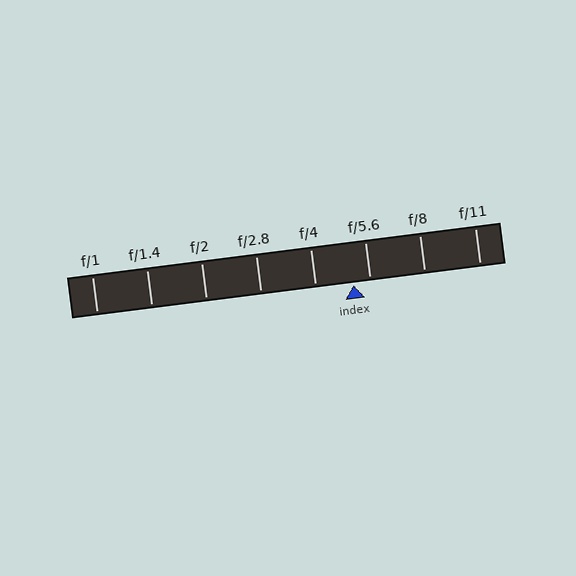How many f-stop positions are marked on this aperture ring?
There are 8 f-stop positions marked.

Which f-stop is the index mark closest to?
The index mark is closest to f/5.6.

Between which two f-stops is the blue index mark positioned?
The index mark is between f/4 and f/5.6.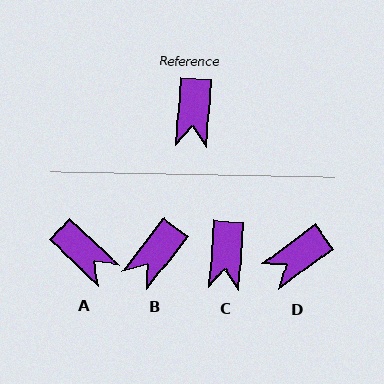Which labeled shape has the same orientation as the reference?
C.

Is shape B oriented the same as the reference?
No, it is off by about 34 degrees.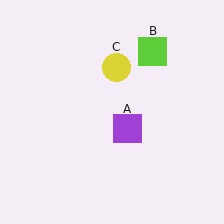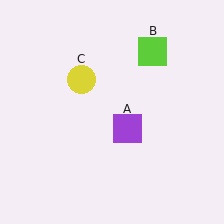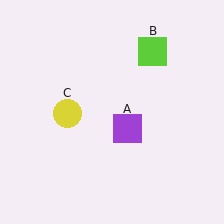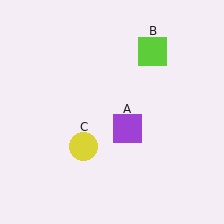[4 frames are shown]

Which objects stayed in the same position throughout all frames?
Purple square (object A) and lime square (object B) remained stationary.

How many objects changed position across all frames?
1 object changed position: yellow circle (object C).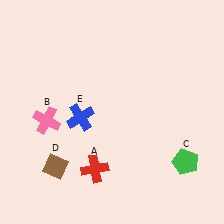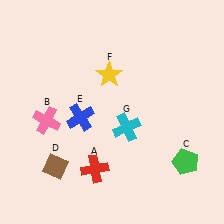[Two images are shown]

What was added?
A yellow star (F), a cyan cross (G) were added in Image 2.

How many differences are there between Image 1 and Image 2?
There are 2 differences between the two images.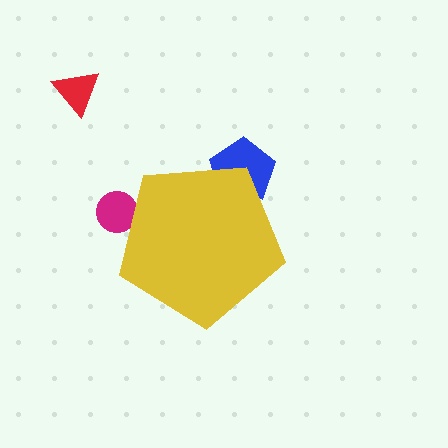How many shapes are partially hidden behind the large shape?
2 shapes are partially hidden.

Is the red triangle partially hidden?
No, the red triangle is fully visible.